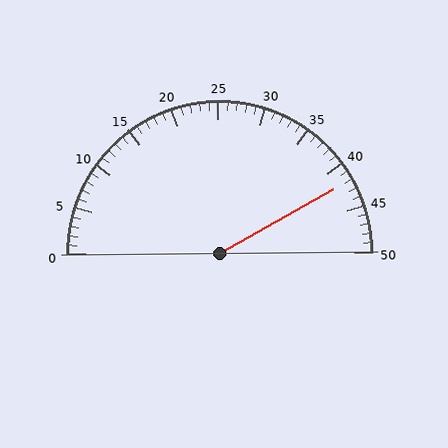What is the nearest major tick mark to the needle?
The nearest major tick mark is 40.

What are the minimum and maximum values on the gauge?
The gauge ranges from 0 to 50.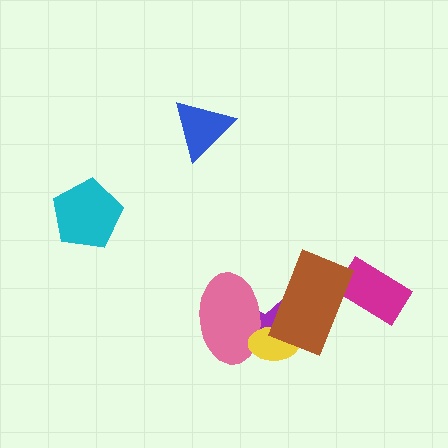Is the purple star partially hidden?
Yes, it is partially covered by another shape.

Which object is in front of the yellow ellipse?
The brown rectangle is in front of the yellow ellipse.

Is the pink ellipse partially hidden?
Yes, it is partially covered by another shape.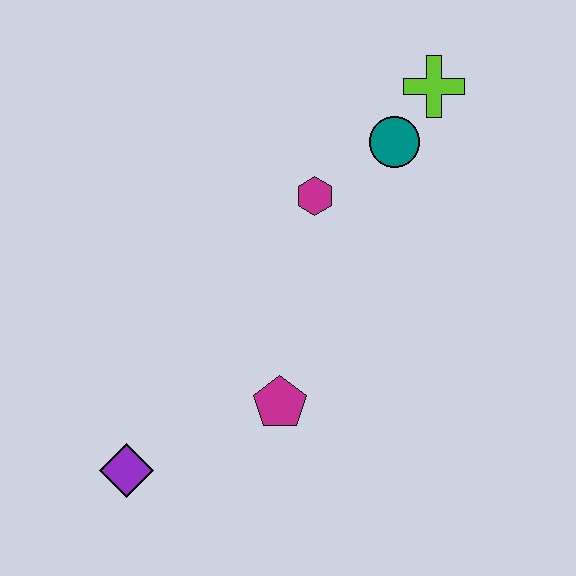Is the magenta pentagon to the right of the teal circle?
No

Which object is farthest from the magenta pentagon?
The lime cross is farthest from the magenta pentagon.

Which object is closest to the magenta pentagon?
The purple diamond is closest to the magenta pentagon.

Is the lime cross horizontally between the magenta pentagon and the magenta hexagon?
No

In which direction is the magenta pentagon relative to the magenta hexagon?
The magenta pentagon is below the magenta hexagon.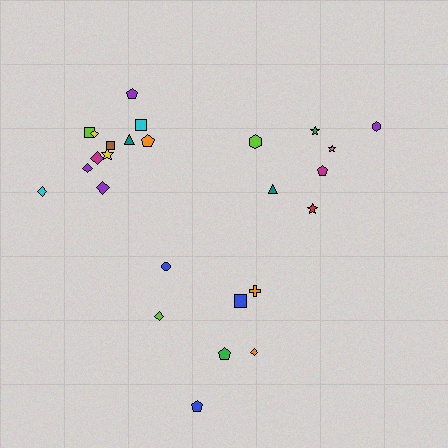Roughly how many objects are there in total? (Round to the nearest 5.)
Roughly 25 objects in total.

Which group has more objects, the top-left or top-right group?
The top-left group.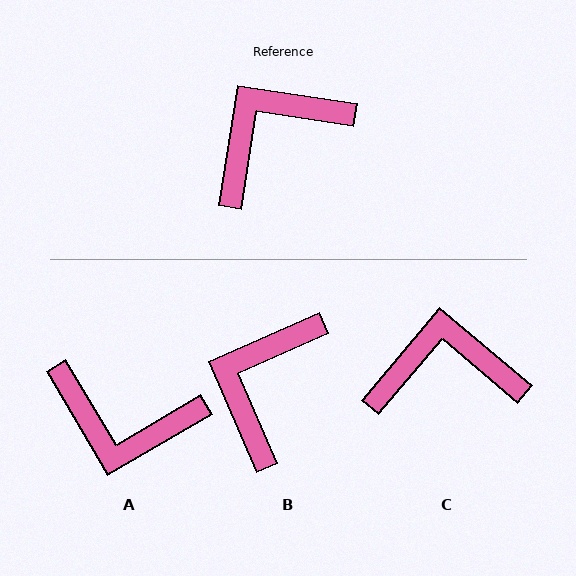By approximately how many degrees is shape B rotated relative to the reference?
Approximately 32 degrees counter-clockwise.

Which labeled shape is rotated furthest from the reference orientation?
A, about 129 degrees away.